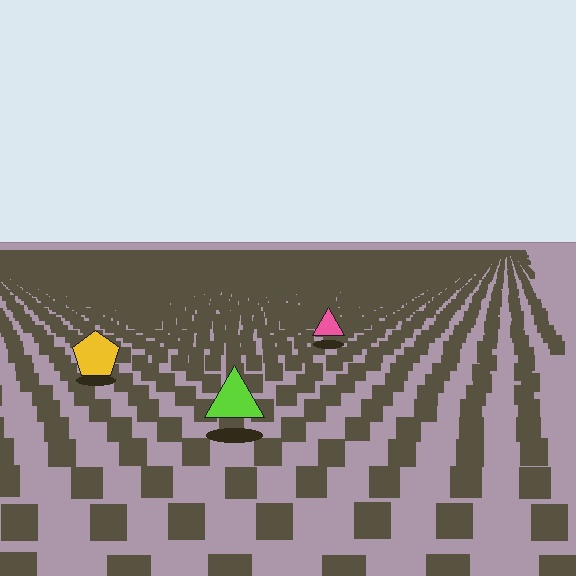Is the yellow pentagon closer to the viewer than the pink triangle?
Yes. The yellow pentagon is closer — you can tell from the texture gradient: the ground texture is coarser near it.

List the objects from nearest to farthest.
From nearest to farthest: the lime triangle, the yellow pentagon, the pink triangle.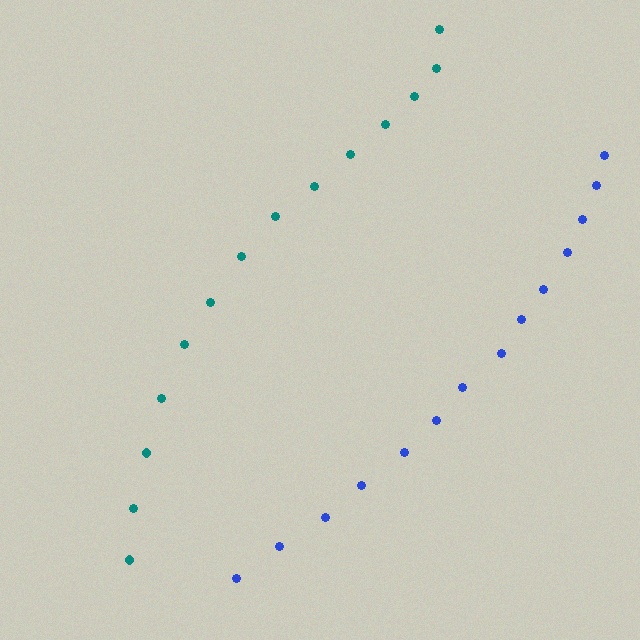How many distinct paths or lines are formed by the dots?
There are 2 distinct paths.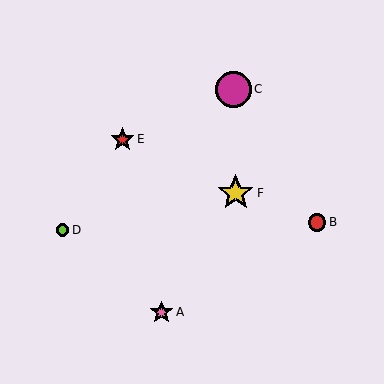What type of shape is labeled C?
Shape C is a magenta circle.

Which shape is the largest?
The yellow star (labeled F) is the largest.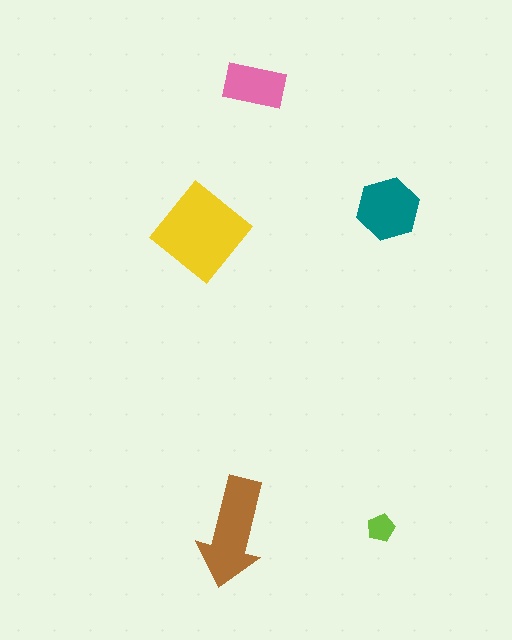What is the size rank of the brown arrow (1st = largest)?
2nd.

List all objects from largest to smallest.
The yellow diamond, the brown arrow, the teal hexagon, the pink rectangle, the lime pentagon.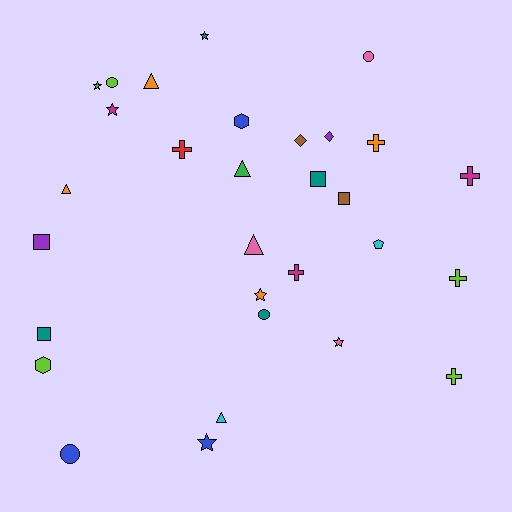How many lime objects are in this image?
There are 4 lime objects.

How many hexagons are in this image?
There are 2 hexagons.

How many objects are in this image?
There are 30 objects.